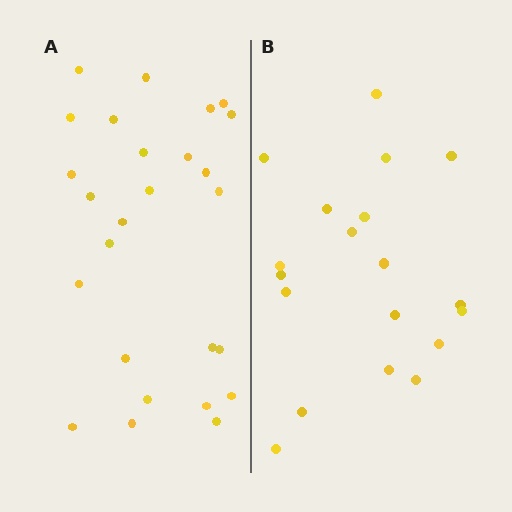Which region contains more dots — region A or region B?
Region A (the left region) has more dots.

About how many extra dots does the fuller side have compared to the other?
Region A has roughly 8 or so more dots than region B.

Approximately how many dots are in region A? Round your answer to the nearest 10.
About 30 dots. (The exact count is 26, which rounds to 30.)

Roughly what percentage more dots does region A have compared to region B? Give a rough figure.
About 35% more.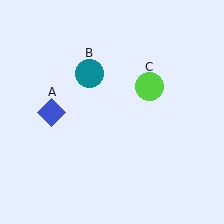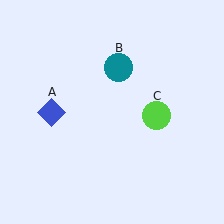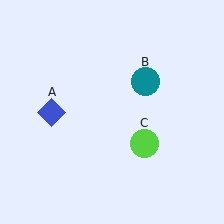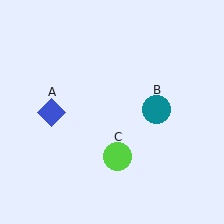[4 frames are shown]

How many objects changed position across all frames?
2 objects changed position: teal circle (object B), lime circle (object C).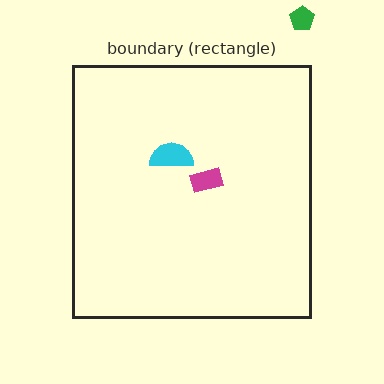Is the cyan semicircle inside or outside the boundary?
Inside.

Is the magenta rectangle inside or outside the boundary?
Inside.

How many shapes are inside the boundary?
2 inside, 1 outside.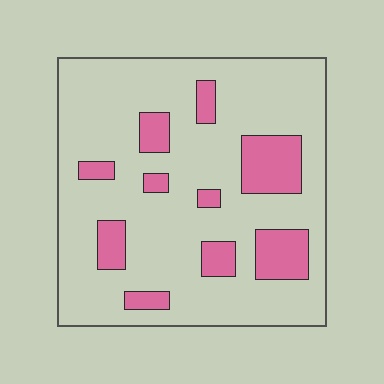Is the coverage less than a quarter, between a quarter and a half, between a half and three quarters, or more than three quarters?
Less than a quarter.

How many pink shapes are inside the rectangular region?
10.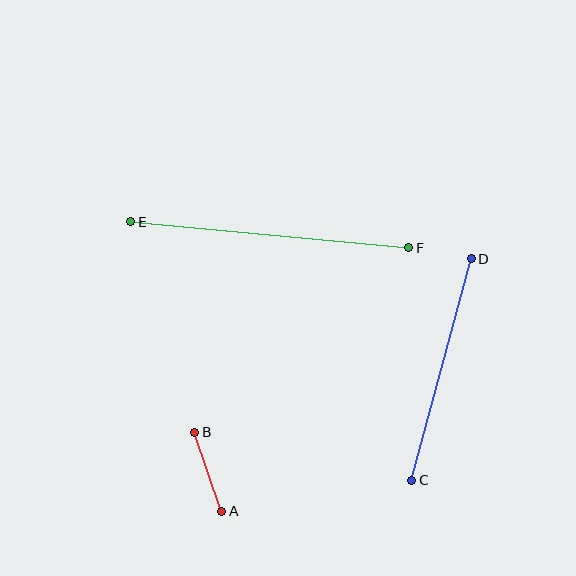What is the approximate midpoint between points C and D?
The midpoint is at approximately (441, 369) pixels.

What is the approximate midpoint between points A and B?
The midpoint is at approximately (208, 472) pixels.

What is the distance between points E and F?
The distance is approximately 279 pixels.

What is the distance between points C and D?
The distance is approximately 229 pixels.